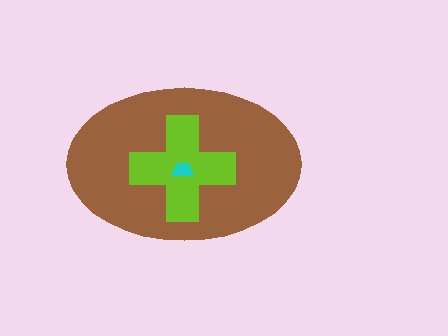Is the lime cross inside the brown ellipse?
Yes.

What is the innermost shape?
The cyan trapezoid.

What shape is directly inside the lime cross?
The cyan trapezoid.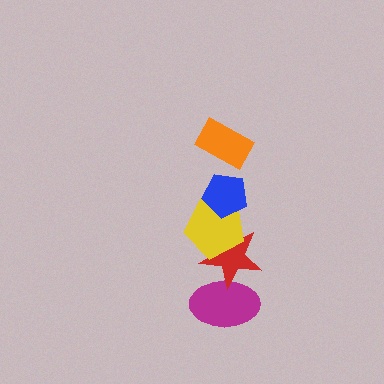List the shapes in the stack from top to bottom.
From top to bottom: the orange rectangle, the blue pentagon, the yellow pentagon, the red star, the magenta ellipse.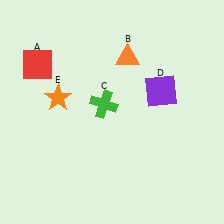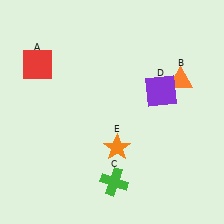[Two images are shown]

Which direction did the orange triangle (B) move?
The orange triangle (B) moved right.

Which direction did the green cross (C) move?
The green cross (C) moved down.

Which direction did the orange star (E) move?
The orange star (E) moved right.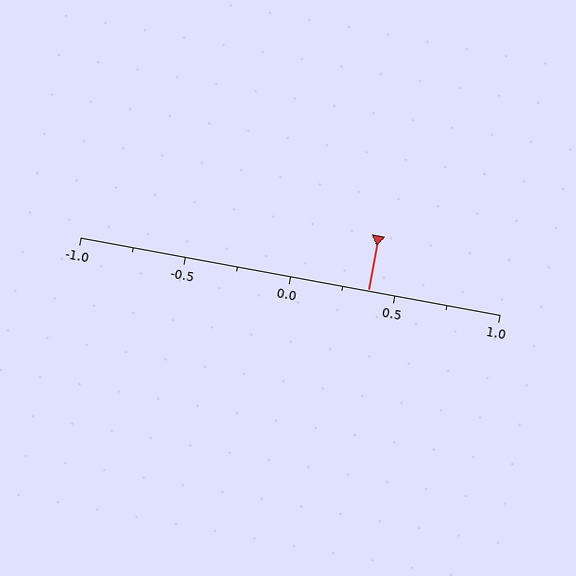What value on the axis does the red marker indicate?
The marker indicates approximately 0.38.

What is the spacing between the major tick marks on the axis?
The major ticks are spaced 0.5 apart.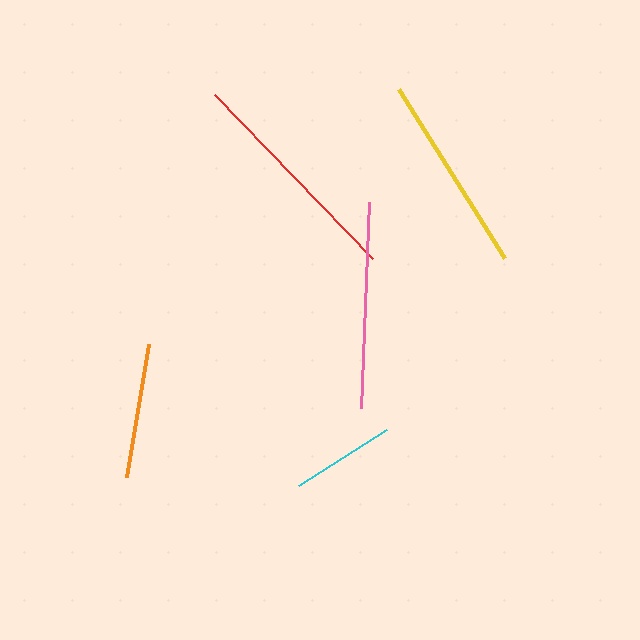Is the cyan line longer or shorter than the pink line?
The pink line is longer than the cyan line.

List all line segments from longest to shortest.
From longest to shortest: red, pink, yellow, orange, cyan.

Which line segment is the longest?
The red line is the longest at approximately 228 pixels.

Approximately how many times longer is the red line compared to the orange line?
The red line is approximately 1.7 times the length of the orange line.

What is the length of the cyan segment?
The cyan segment is approximately 105 pixels long.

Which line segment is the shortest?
The cyan line is the shortest at approximately 105 pixels.